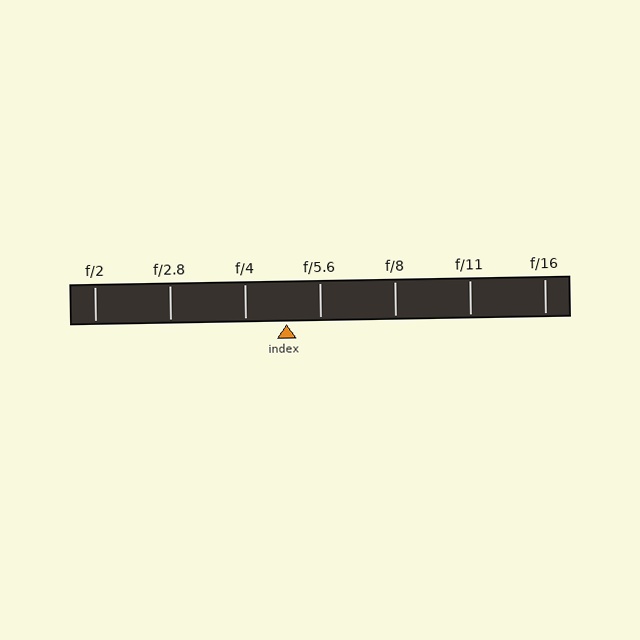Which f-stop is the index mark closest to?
The index mark is closest to f/5.6.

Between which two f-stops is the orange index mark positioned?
The index mark is between f/4 and f/5.6.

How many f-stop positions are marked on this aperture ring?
There are 7 f-stop positions marked.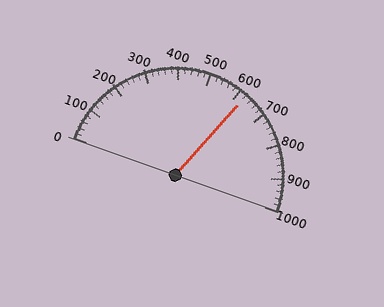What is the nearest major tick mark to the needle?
The nearest major tick mark is 600.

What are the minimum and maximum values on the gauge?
The gauge ranges from 0 to 1000.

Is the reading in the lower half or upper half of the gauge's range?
The reading is in the upper half of the range (0 to 1000).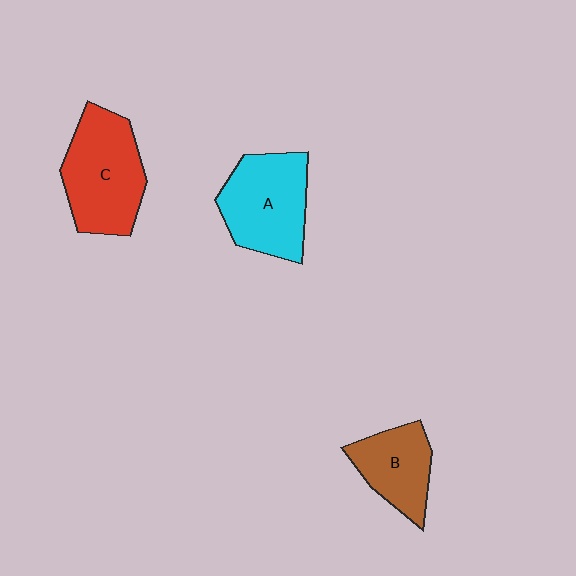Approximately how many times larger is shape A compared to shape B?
Approximately 1.4 times.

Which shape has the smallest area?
Shape B (brown).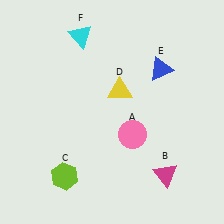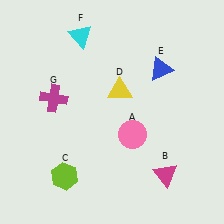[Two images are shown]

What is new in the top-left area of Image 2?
A magenta cross (G) was added in the top-left area of Image 2.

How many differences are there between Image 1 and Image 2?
There is 1 difference between the two images.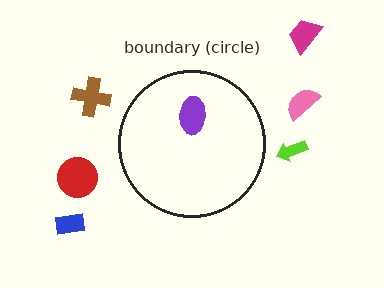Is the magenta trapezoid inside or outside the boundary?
Outside.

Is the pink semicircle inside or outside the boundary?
Outside.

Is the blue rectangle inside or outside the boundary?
Outside.